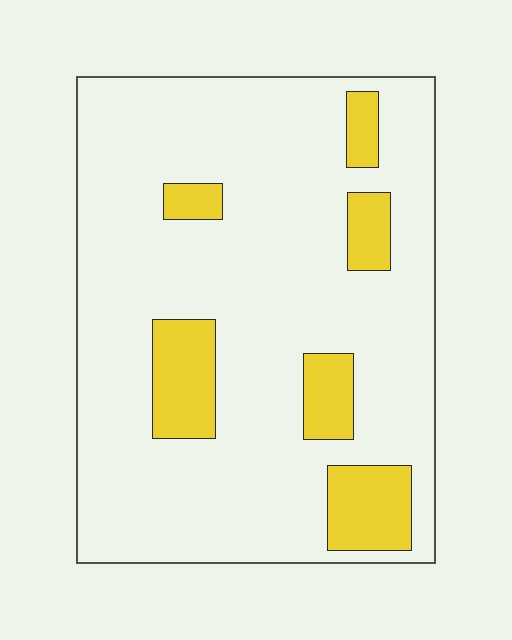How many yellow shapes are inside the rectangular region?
6.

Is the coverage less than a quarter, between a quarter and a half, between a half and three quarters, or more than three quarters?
Less than a quarter.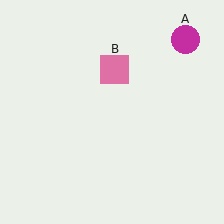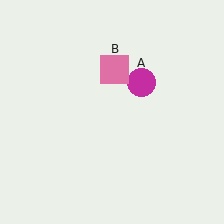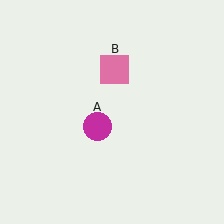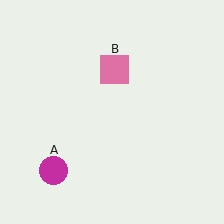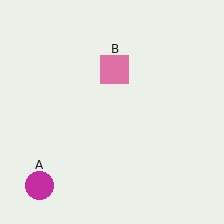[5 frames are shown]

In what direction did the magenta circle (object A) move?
The magenta circle (object A) moved down and to the left.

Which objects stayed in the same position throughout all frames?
Pink square (object B) remained stationary.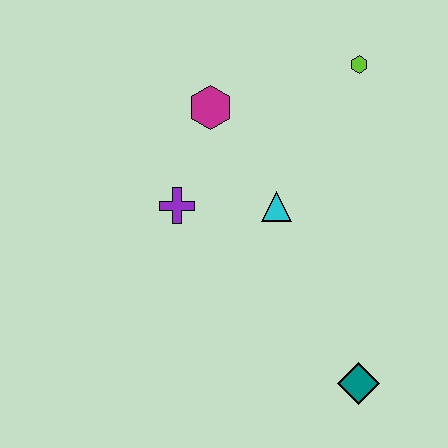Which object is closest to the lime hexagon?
The magenta hexagon is closest to the lime hexagon.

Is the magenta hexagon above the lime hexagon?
No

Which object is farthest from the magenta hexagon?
The teal diamond is farthest from the magenta hexagon.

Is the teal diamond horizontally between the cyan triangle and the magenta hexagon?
No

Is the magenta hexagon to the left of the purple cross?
No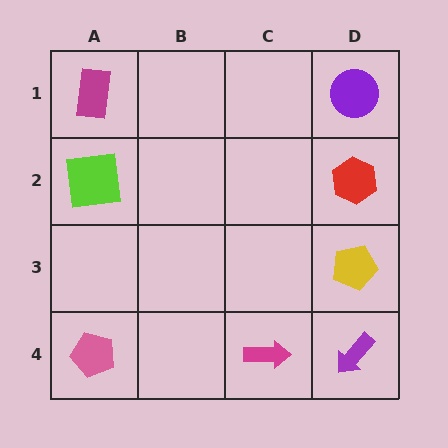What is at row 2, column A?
A lime square.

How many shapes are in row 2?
2 shapes.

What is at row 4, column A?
A pink pentagon.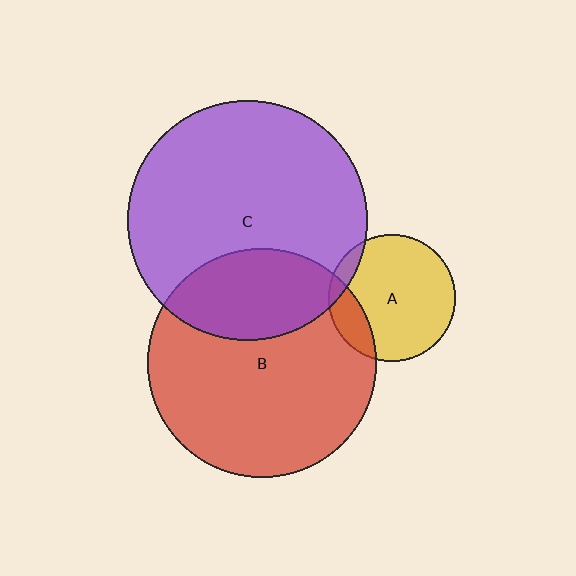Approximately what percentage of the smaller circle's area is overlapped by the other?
Approximately 30%.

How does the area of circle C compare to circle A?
Approximately 3.5 times.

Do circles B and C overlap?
Yes.